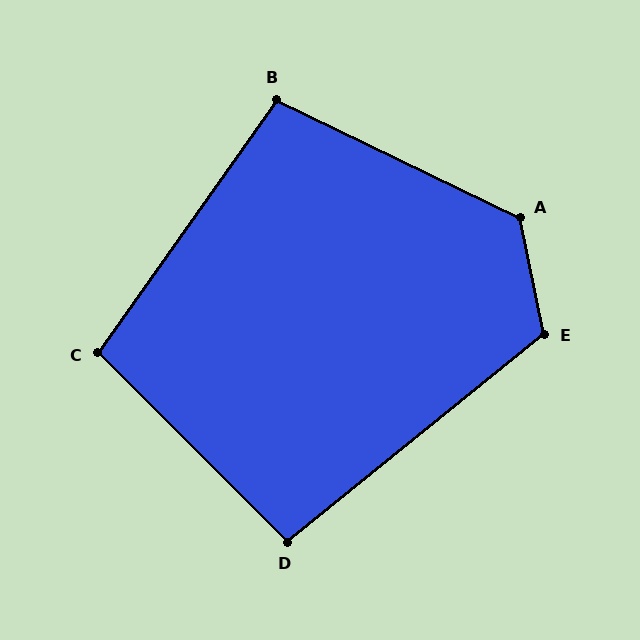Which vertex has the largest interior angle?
A, at approximately 128 degrees.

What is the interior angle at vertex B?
Approximately 99 degrees (obtuse).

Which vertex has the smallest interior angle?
D, at approximately 96 degrees.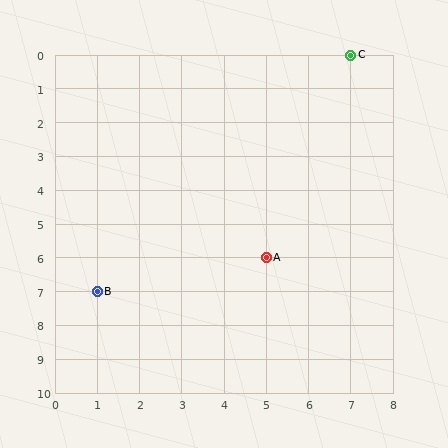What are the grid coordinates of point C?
Point C is at grid coordinates (7, 0).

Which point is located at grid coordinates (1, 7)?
Point B is at (1, 7).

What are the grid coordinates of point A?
Point A is at grid coordinates (5, 6).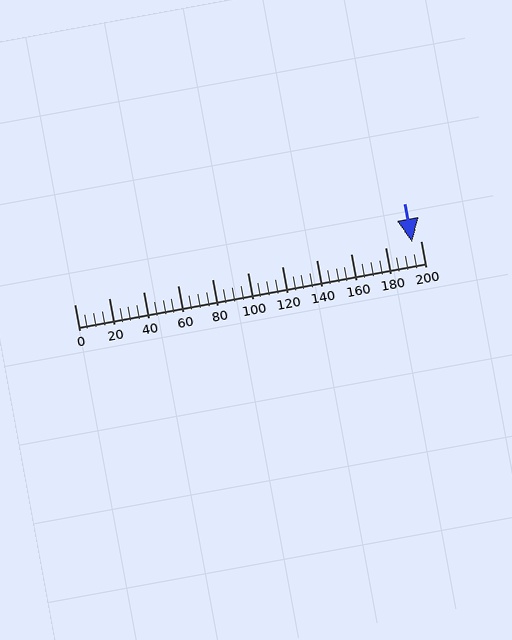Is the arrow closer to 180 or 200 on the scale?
The arrow is closer to 200.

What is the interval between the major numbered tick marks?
The major tick marks are spaced 20 units apart.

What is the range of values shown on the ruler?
The ruler shows values from 0 to 200.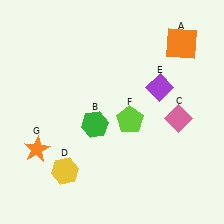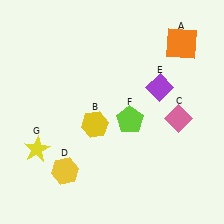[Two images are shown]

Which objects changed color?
B changed from green to yellow. G changed from orange to yellow.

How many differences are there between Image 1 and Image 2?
There are 2 differences between the two images.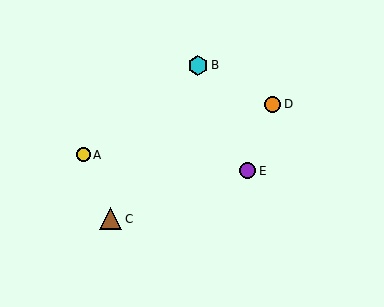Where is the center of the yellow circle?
The center of the yellow circle is at (84, 155).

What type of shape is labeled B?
Shape B is a cyan hexagon.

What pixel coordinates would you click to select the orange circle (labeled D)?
Click at (273, 104) to select the orange circle D.